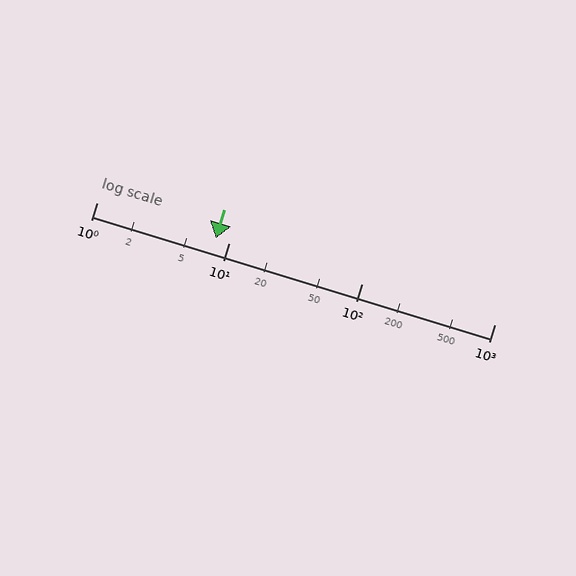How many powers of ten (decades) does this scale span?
The scale spans 3 decades, from 1 to 1000.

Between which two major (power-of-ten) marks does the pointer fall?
The pointer is between 1 and 10.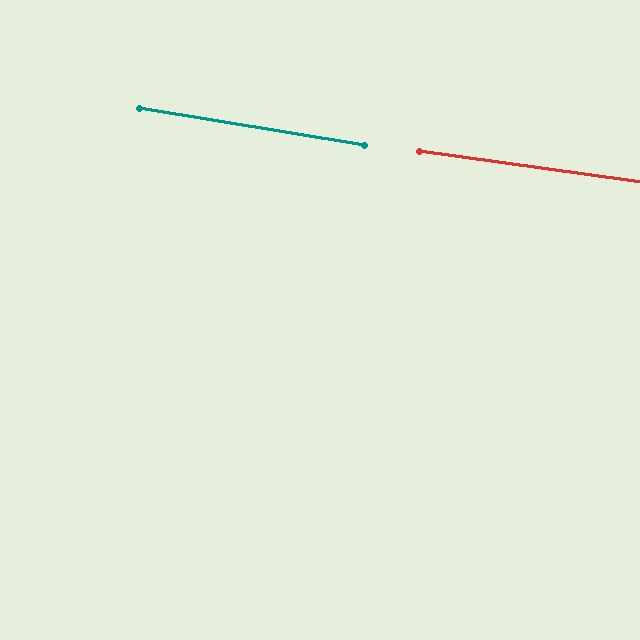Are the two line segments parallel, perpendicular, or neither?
Parallel — their directions differ by only 1.3°.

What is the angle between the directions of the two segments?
Approximately 1 degree.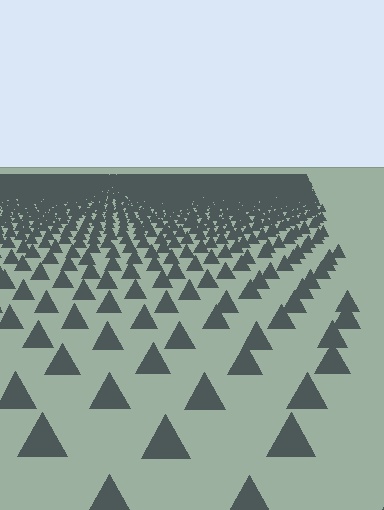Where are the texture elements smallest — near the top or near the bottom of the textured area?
Near the top.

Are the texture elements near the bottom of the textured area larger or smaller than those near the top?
Larger. Near the bottom, elements are closer to the viewer and appear at a bigger on-screen size.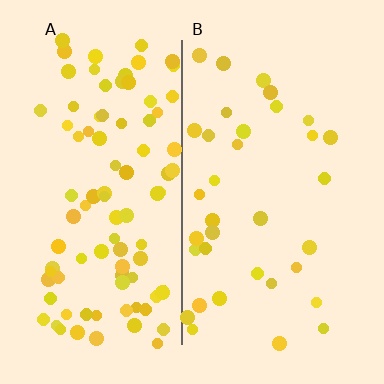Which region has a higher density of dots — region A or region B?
A (the left).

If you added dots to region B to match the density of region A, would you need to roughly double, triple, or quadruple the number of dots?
Approximately triple.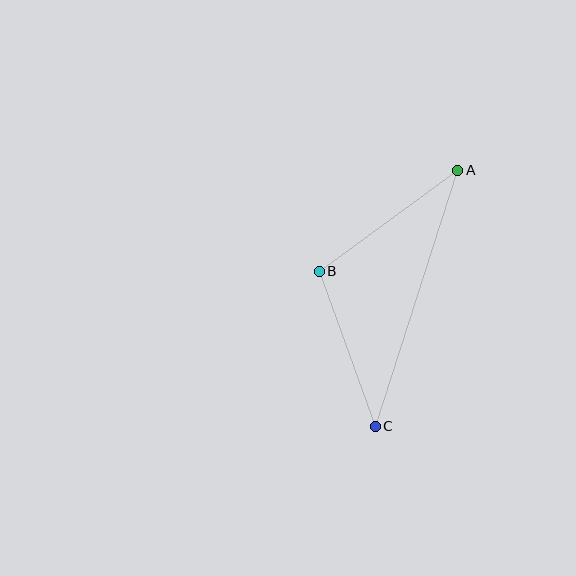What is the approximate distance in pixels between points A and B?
The distance between A and B is approximately 172 pixels.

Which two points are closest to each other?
Points B and C are closest to each other.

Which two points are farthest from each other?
Points A and C are farthest from each other.